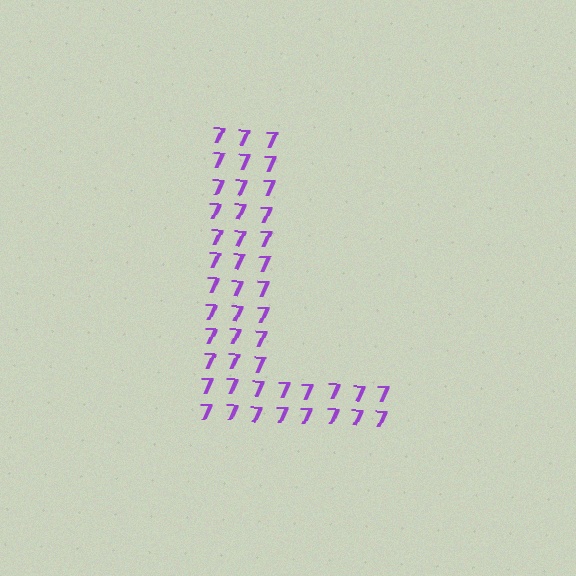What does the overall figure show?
The overall figure shows the letter L.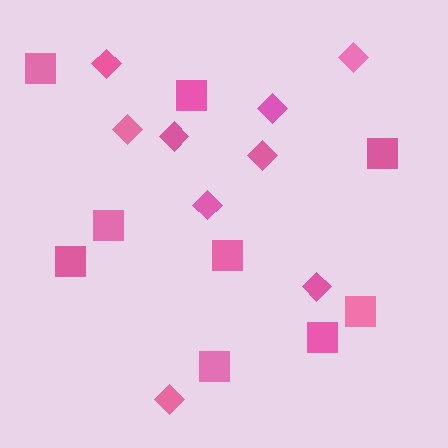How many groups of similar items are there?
There are 2 groups: one group of diamonds (9) and one group of squares (9).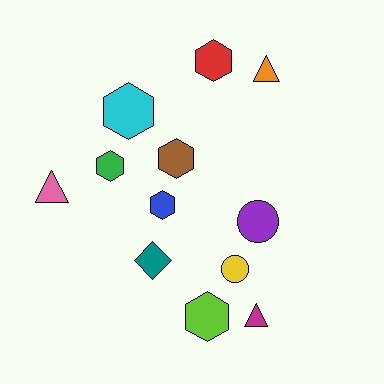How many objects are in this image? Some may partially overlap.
There are 12 objects.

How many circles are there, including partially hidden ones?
There are 2 circles.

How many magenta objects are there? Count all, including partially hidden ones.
There is 1 magenta object.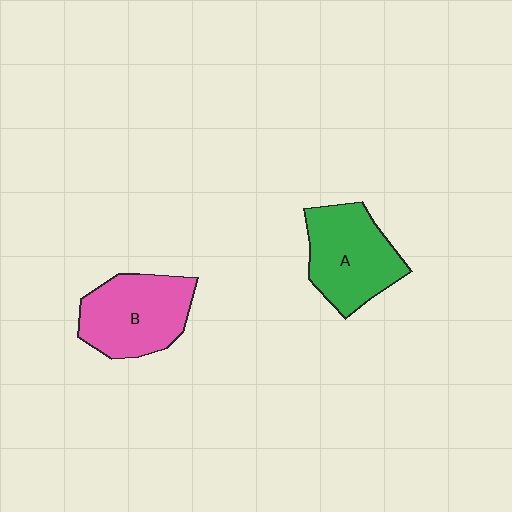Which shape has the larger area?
Shape B (pink).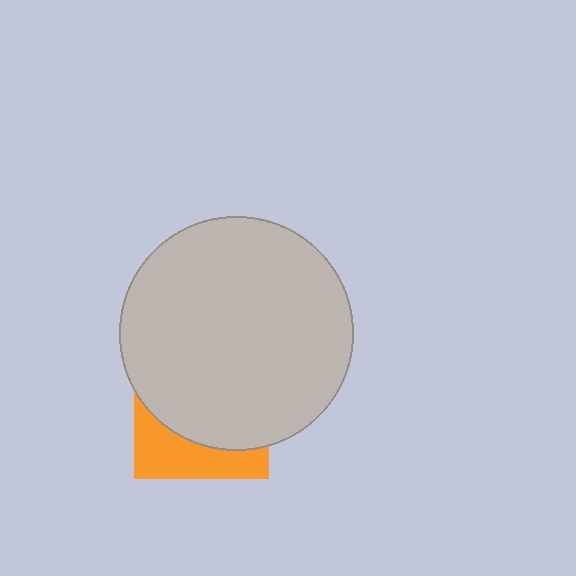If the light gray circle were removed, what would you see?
You would see the complete orange square.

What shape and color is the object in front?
The object in front is a light gray circle.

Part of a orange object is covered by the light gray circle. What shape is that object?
It is a square.